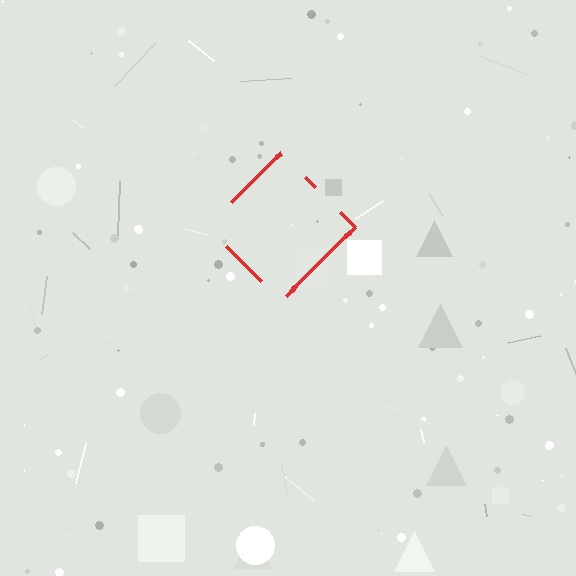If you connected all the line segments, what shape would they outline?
They would outline a diamond.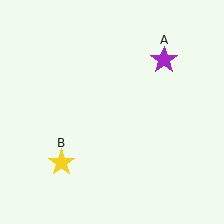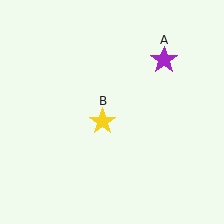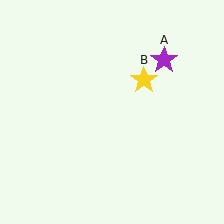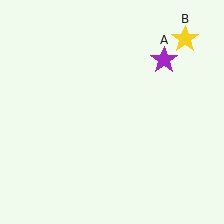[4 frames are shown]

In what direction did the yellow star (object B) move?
The yellow star (object B) moved up and to the right.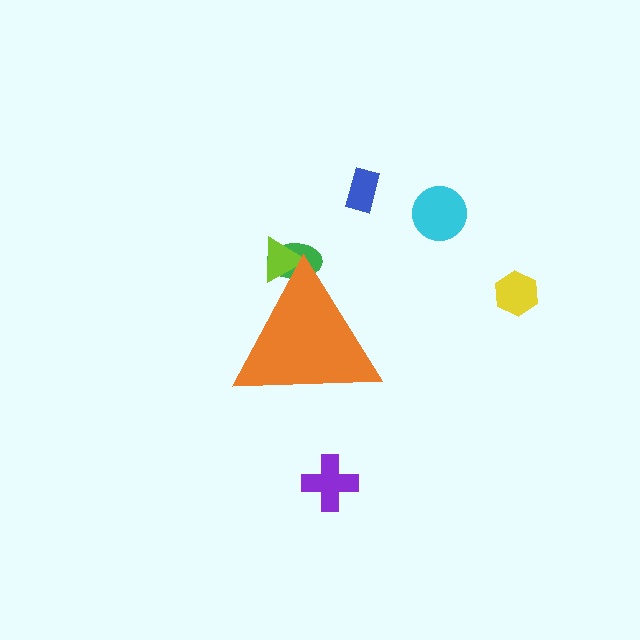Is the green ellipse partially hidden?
Yes, the green ellipse is partially hidden behind the orange triangle.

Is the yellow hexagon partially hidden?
No, the yellow hexagon is fully visible.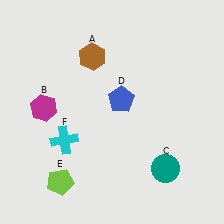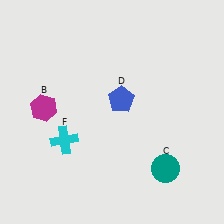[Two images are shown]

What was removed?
The brown hexagon (A), the lime pentagon (E) were removed in Image 2.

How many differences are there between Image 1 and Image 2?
There are 2 differences between the two images.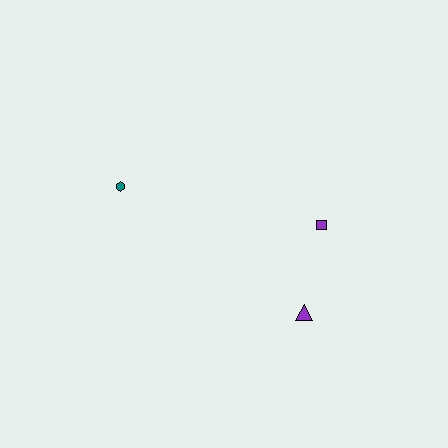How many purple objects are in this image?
There are 2 purple objects.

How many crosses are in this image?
There are no crosses.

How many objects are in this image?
There are 3 objects.